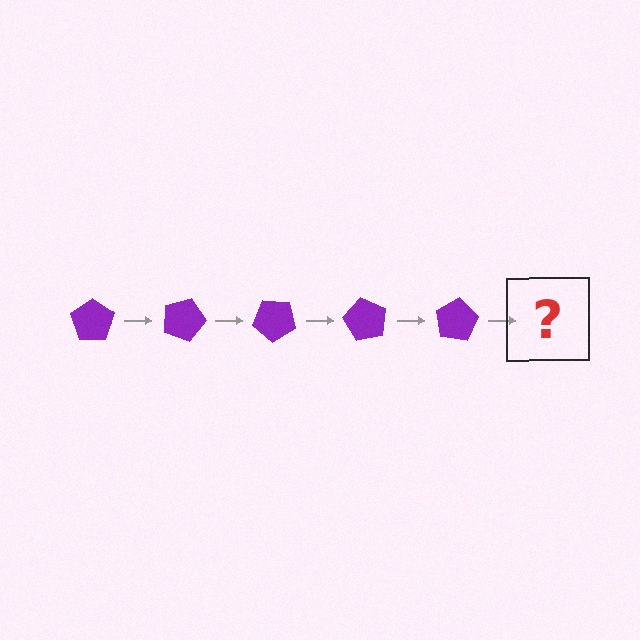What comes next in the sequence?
The next element should be a purple pentagon rotated 100 degrees.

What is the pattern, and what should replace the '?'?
The pattern is that the pentagon rotates 20 degrees each step. The '?' should be a purple pentagon rotated 100 degrees.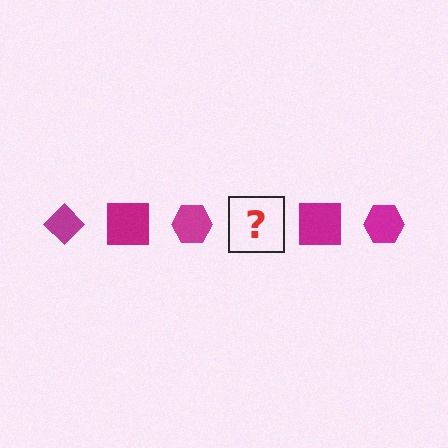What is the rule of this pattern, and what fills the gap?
The rule is that the pattern cycles through diamond, square, hexagon shapes in magenta. The gap should be filled with a magenta diamond.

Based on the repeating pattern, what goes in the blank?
The blank should be a magenta diamond.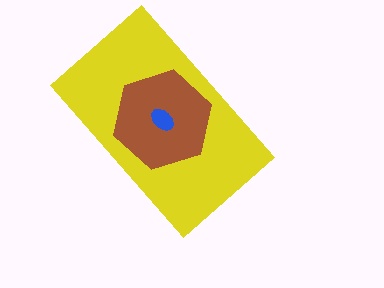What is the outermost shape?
The yellow rectangle.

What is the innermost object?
The blue ellipse.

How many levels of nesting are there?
3.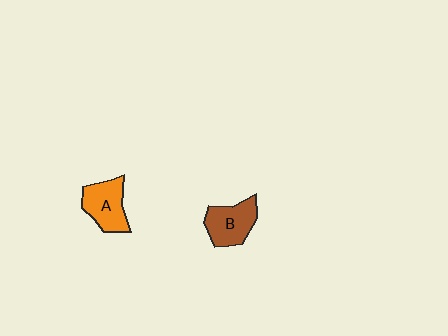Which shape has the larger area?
Shape A (orange).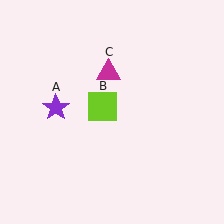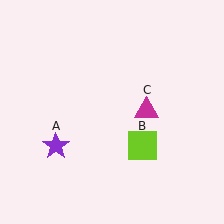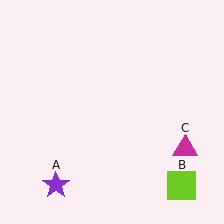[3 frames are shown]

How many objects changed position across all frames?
3 objects changed position: purple star (object A), lime square (object B), magenta triangle (object C).